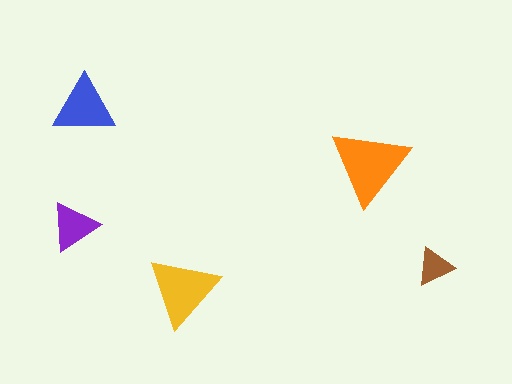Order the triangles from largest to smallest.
the orange one, the yellow one, the blue one, the purple one, the brown one.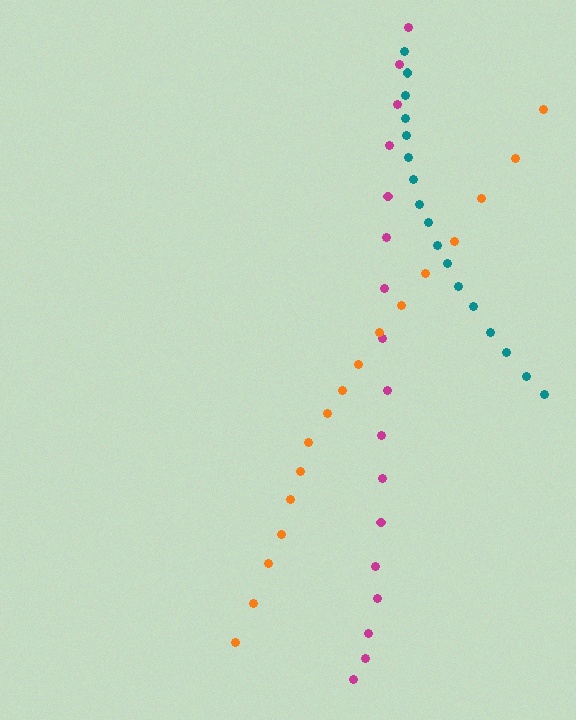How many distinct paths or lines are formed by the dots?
There are 3 distinct paths.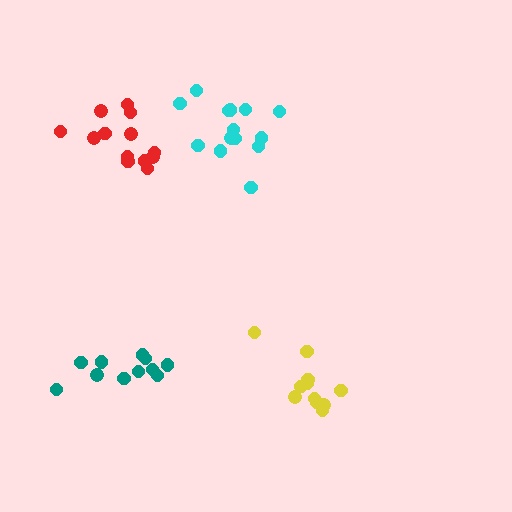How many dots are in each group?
Group 1: 13 dots, Group 2: 11 dots, Group 3: 11 dots, Group 4: 14 dots (49 total).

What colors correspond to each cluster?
The clusters are colored: red, teal, yellow, cyan.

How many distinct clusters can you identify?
There are 4 distinct clusters.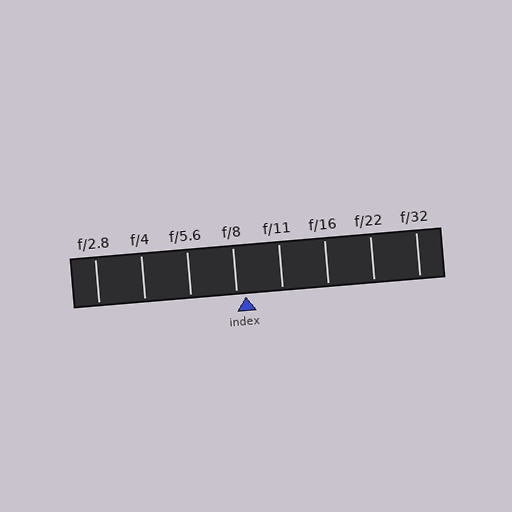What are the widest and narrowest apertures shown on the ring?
The widest aperture shown is f/2.8 and the narrowest is f/32.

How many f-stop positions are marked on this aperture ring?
There are 8 f-stop positions marked.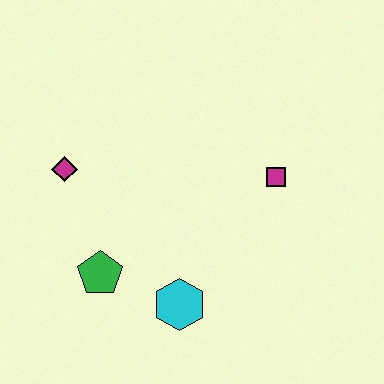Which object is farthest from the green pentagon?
The magenta square is farthest from the green pentagon.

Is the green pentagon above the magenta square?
No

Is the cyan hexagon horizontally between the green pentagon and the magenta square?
Yes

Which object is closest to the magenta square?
The cyan hexagon is closest to the magenta square.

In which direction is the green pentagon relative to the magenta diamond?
The green pentagon is below the magenta diamond.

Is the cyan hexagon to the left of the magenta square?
Yes